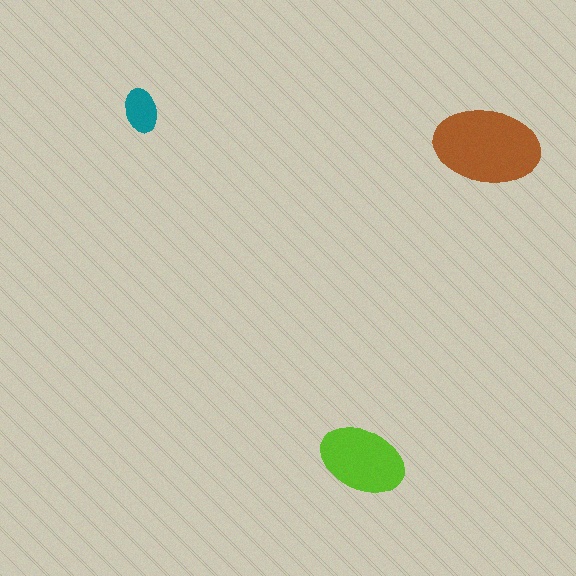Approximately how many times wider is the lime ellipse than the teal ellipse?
About 2 times wider.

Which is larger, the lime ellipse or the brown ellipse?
The brown one.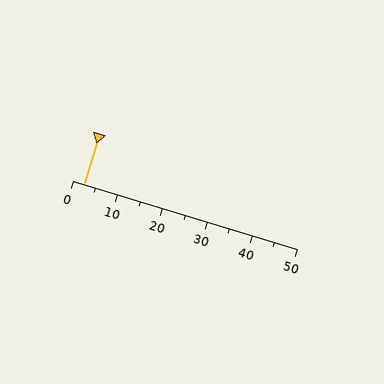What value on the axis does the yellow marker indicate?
The marker indicates approximately 2.5.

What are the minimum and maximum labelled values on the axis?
The axis runs from 0 to 50.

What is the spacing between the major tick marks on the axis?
The major ticks are spaced 10 apart.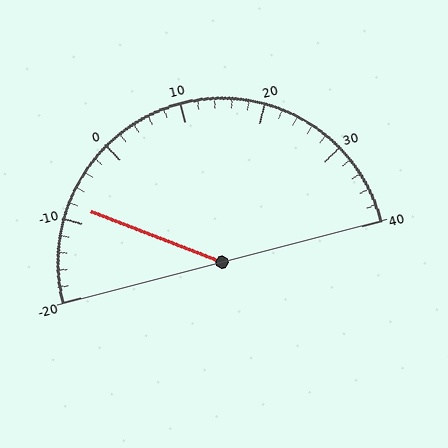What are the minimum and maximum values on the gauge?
The gauge ranges from -20 to 40.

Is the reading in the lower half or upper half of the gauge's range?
The reading is in the lower half of the range (-20 to 40).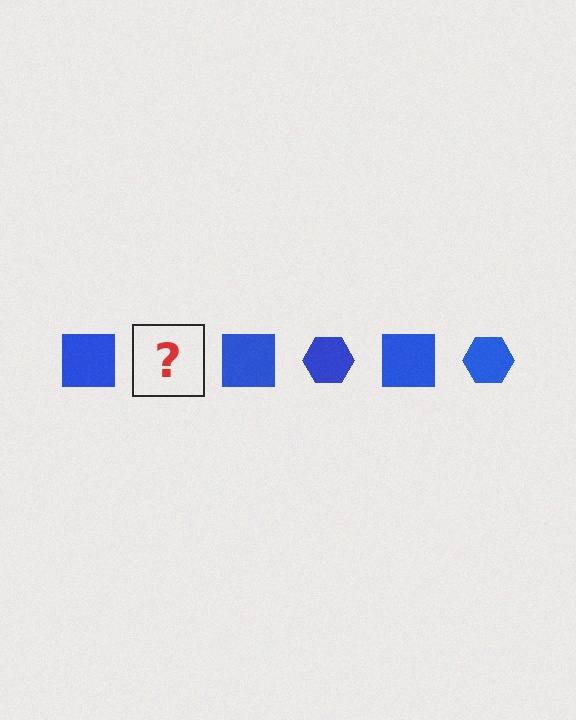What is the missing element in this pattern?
The missing element is a blue hexagon.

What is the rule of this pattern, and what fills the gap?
The rule is that the pattern cycles through square, hexagon shapes in blue. The gap should be filled with a blue hexagon.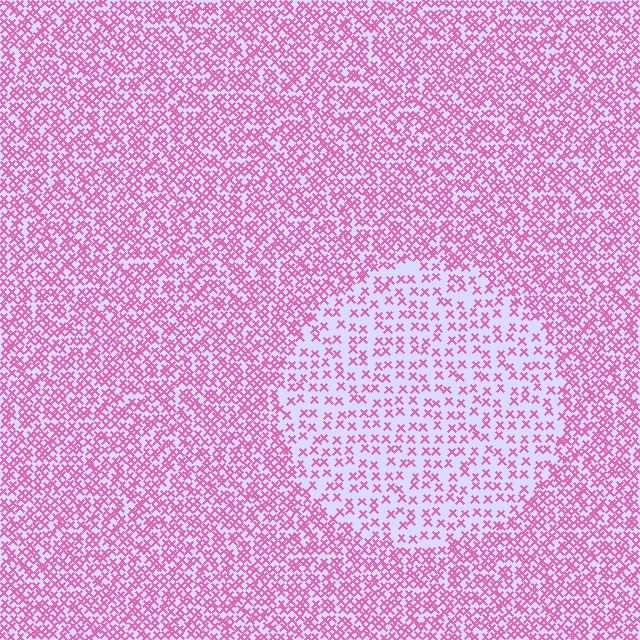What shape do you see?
I see a circle.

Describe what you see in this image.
The image contains small pink elements arranged at two different densities. A circle-shaped region is visible where the elements are less densely packed than the surrounding area.